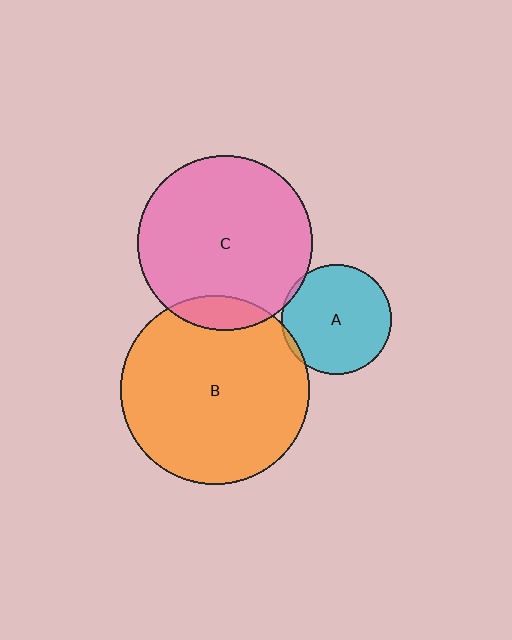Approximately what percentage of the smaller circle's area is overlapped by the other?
Approximately 5%.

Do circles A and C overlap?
Yes.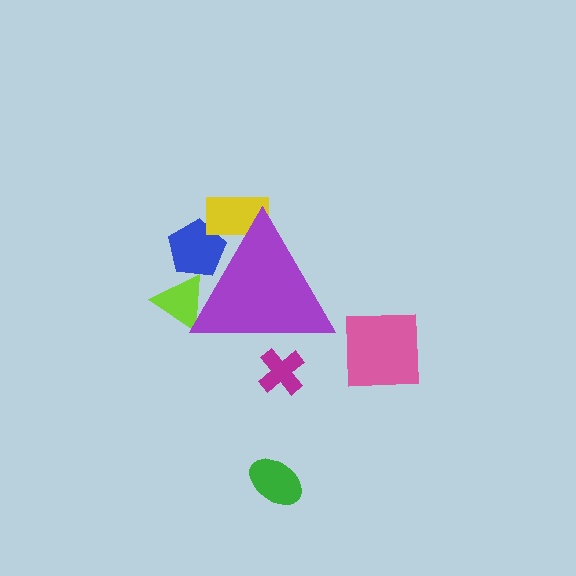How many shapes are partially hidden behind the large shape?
4 shapes are partially hidden.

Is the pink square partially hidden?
No, the pink square is fully visible.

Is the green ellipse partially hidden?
No, the green ellipse is fully visible.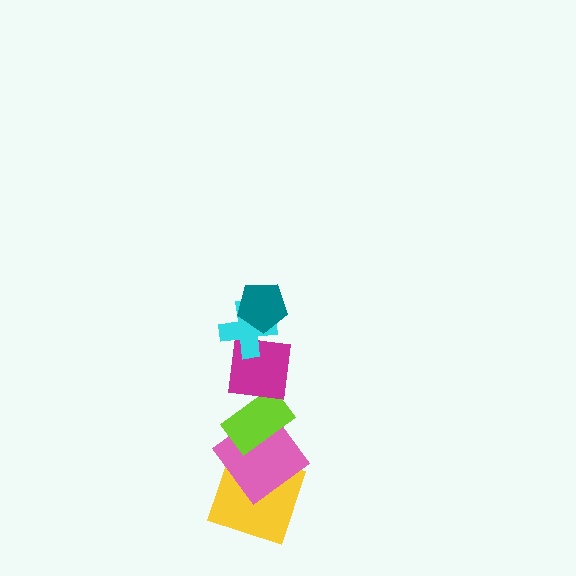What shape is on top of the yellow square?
The pink diamond is on top of the yellow square.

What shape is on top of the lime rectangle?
The magenta square is on top of the lime rectangle.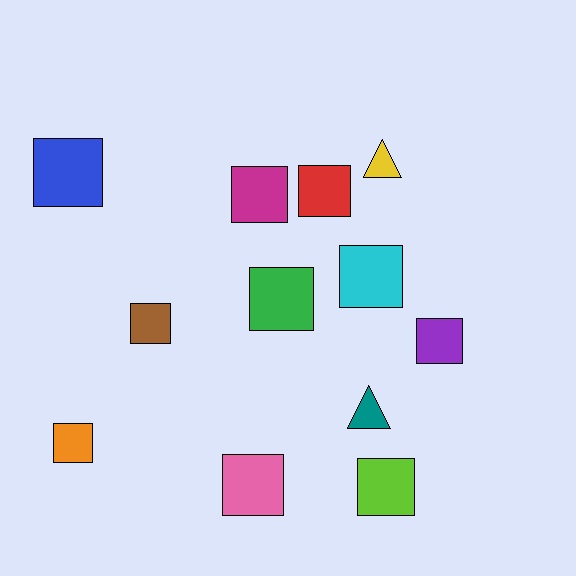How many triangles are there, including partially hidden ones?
There are 2 triangles.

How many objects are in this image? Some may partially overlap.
There are 12 objects.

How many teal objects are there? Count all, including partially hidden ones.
There is 1 teal object.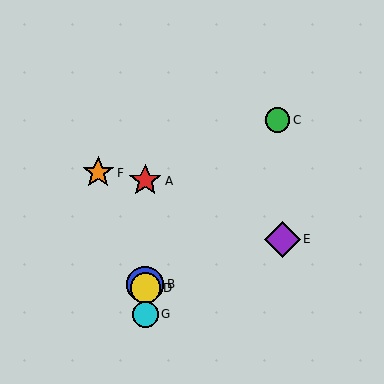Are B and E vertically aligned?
No, B is at x≈145 and E is at x≈282.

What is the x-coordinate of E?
Object E is at x≈282.